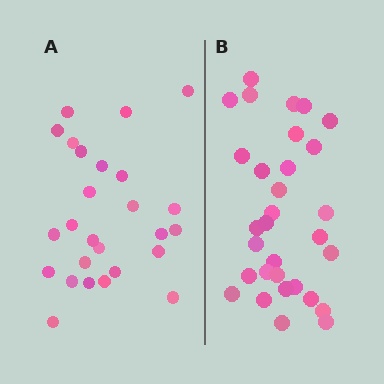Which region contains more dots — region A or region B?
Region B (the right region) has more dots.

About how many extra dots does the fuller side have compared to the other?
Region B has about 5 more dots than region A.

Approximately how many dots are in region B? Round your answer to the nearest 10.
About 30 dots. (The exact count is 31, which rounds to 30.)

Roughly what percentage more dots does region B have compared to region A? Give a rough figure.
About 20% more.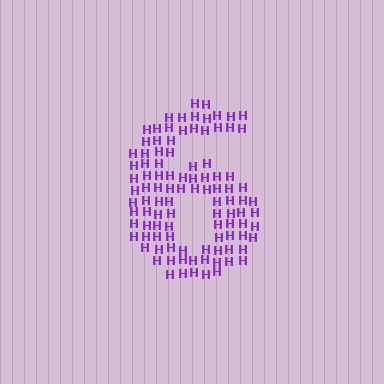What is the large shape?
The large shape is the digit 6.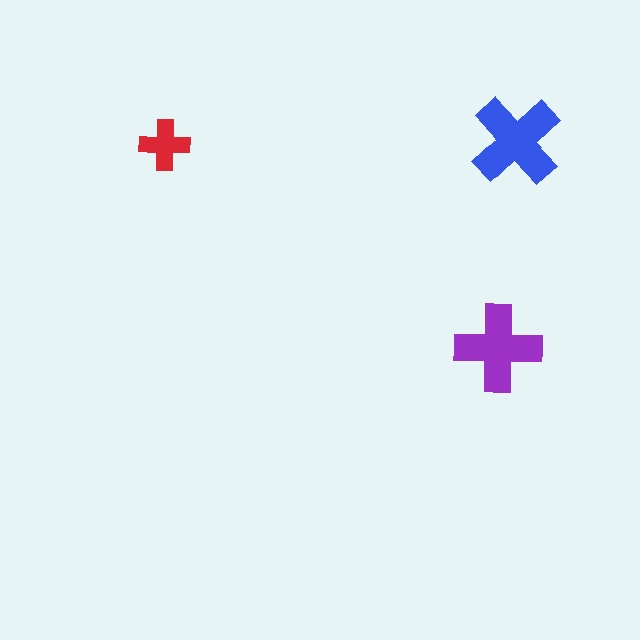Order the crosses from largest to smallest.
the blue one, the purple one, the red one.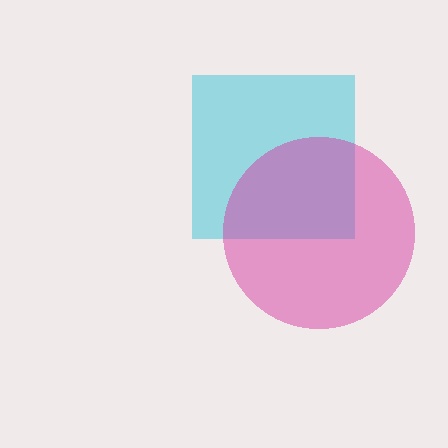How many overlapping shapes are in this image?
There are 2 overlapping shapes in the image.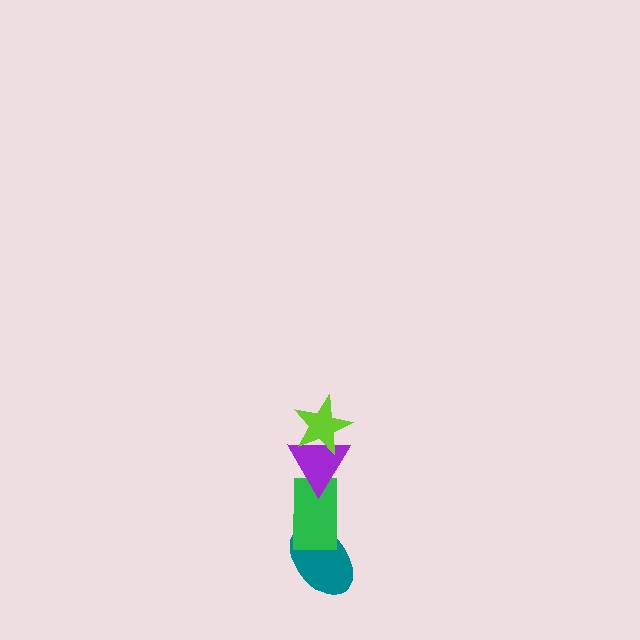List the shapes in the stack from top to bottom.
From top to bottom: the lime star, the purple triangle, the green rectangle, the teal ellipse.